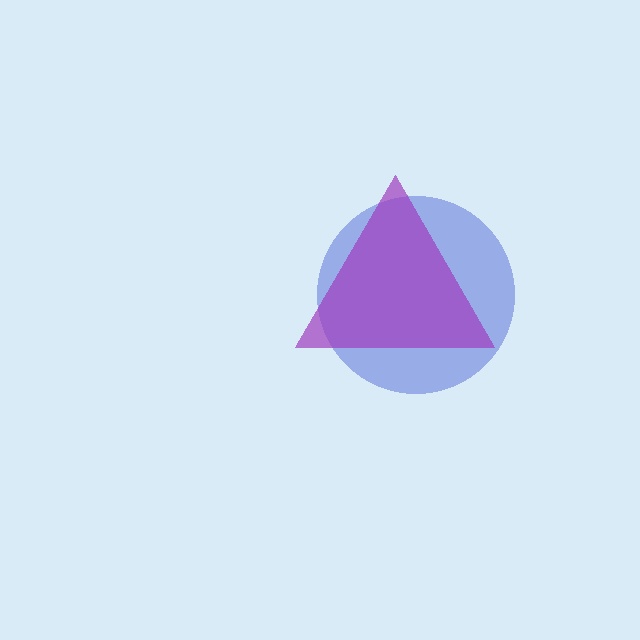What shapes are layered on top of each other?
The layered shapes are: a blue circle, a purple triangle.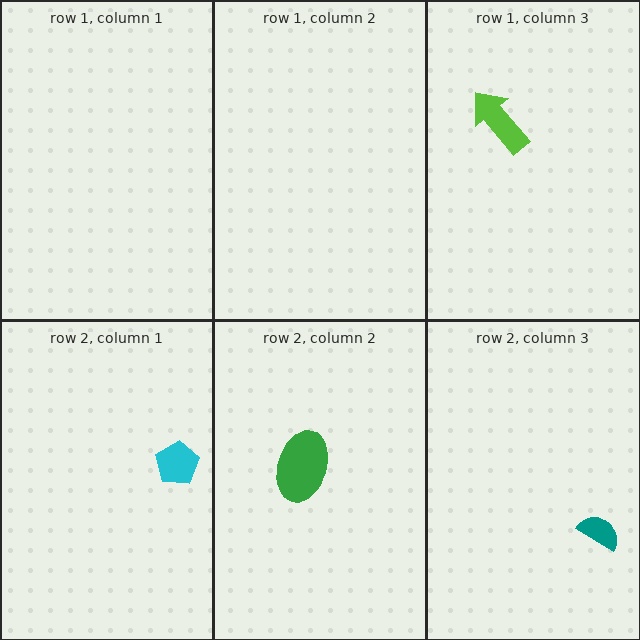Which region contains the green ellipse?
The row 2, column 2 region.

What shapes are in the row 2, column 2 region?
The green ellipse.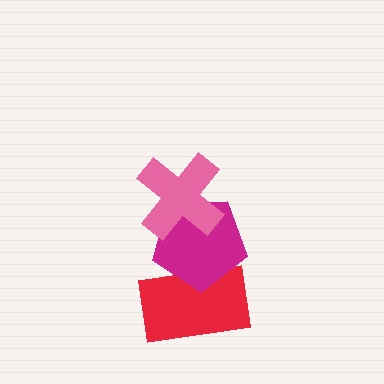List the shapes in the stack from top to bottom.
From top to bottom: the pink cross, the magenta pentagon, the red rectangle.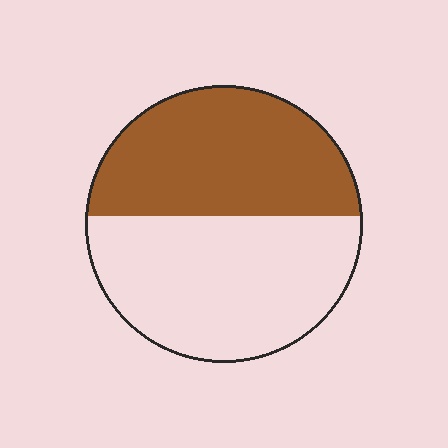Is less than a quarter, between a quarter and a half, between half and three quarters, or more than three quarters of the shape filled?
Between a quarter and a half.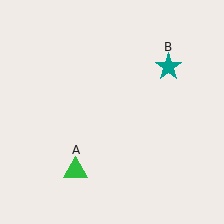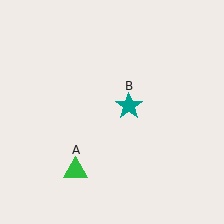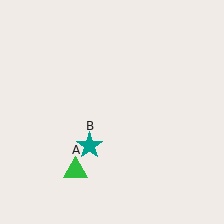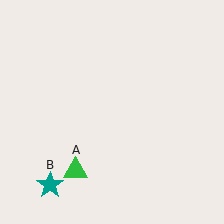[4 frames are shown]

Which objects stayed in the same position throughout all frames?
Green triangle (object A) remained stationary.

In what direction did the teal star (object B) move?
The teal star (object B) moved down and to the left.